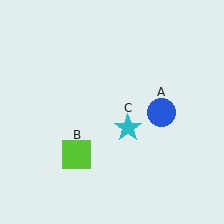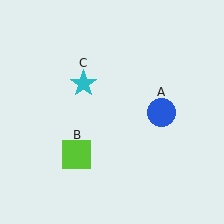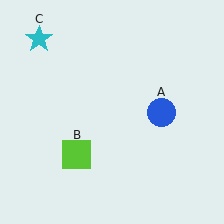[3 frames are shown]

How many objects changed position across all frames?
1 object changed position: cyan star (object C).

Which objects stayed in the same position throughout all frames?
Blue circle (object A) and lime square (object B) remained stationary.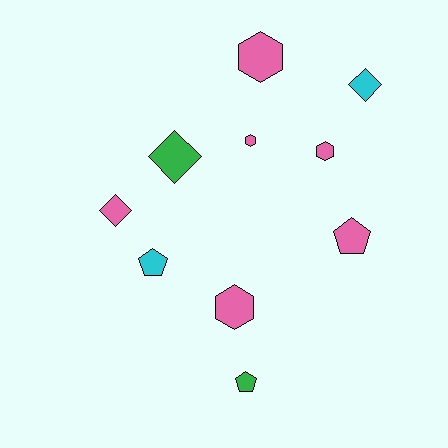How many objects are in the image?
There are 10 objects.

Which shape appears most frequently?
Hexagon, with 4 objects.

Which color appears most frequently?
Pink, with 6 objects.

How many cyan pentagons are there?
There is 1 cyan pentagon.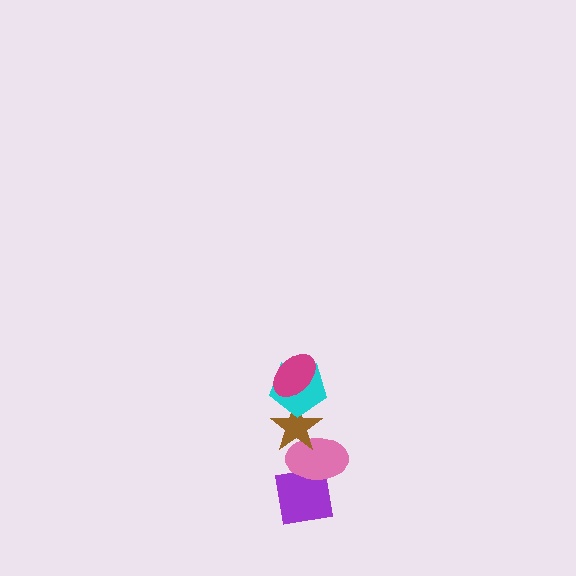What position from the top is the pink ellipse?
The pink ellipse is 4th from the top.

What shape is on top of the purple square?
The pink ellipse is on top of the purple square.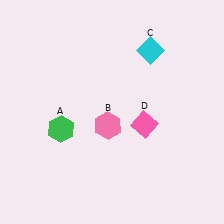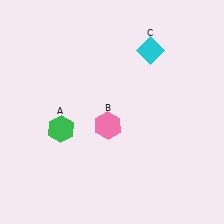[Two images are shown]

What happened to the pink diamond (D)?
The pink diamond (D) was removed in Image 2. It was in the bottom-right area of Image 1.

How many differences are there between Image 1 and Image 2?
There is 1 difference between the two images.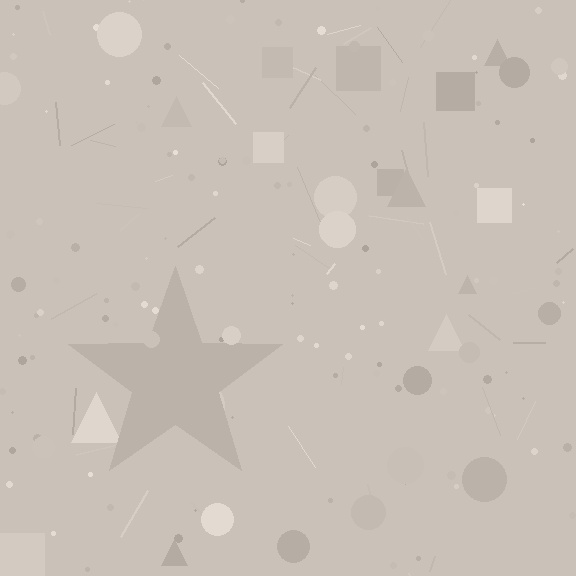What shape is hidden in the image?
A star is hidden in the image.